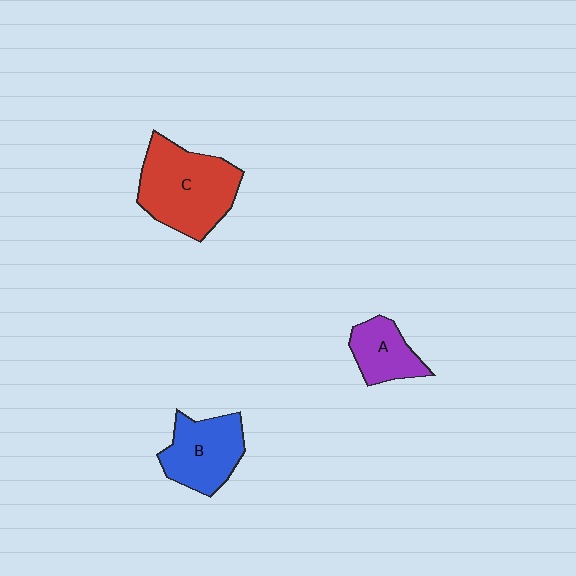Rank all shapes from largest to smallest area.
From largest to smallest: C (red), B (blue), A (purple).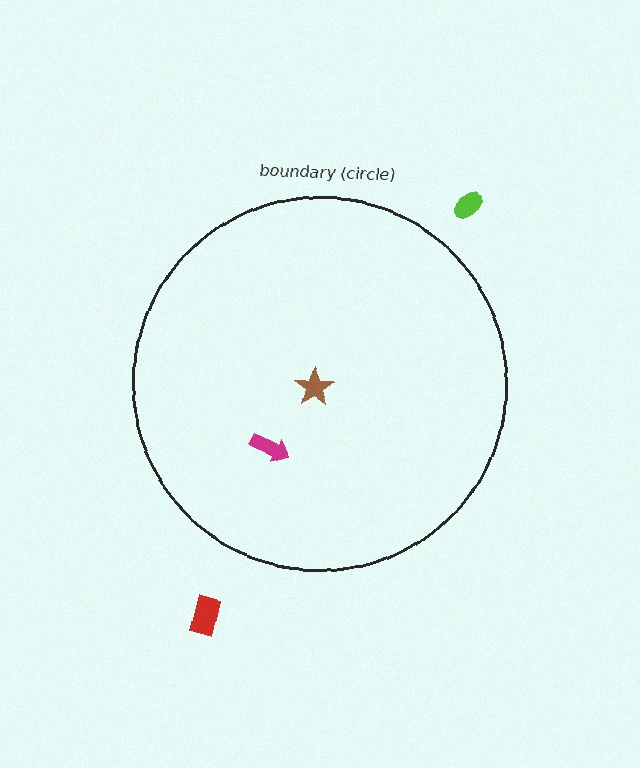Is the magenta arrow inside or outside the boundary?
Inside.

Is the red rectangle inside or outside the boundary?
Outside.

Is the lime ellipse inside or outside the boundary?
Outside.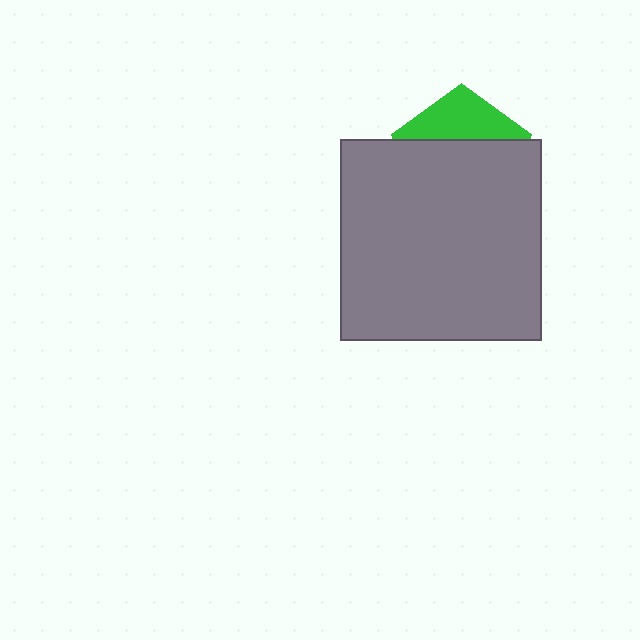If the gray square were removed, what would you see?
You would see the complete green pentagon.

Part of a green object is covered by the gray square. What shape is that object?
It is a pentagon.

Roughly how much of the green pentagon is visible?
A small part of it is visible (roughly 33%).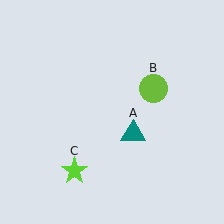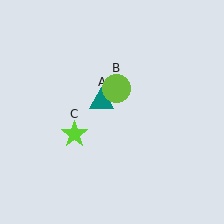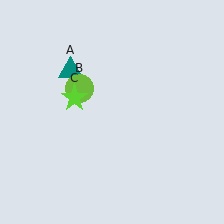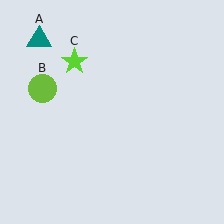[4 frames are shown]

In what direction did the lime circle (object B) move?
The lime circle (object B) moved left.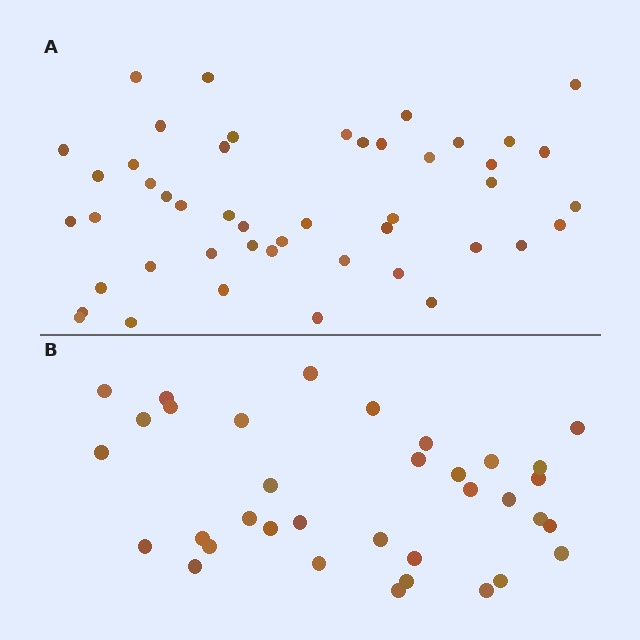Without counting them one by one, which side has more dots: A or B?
Region A (the top region) has more dots.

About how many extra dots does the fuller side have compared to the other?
Region A has roughly 12 or so more dots than region B.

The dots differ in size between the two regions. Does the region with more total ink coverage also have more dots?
No. Region B has more total ink coverage because its dots are larger, but region A actually contains more individual dots. Total area can be misleading — the number of items is what matters here.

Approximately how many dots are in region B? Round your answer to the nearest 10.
About 40 dots. (The exact count is 35, which rounds to 40.)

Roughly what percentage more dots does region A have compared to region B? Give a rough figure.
About 35% more.